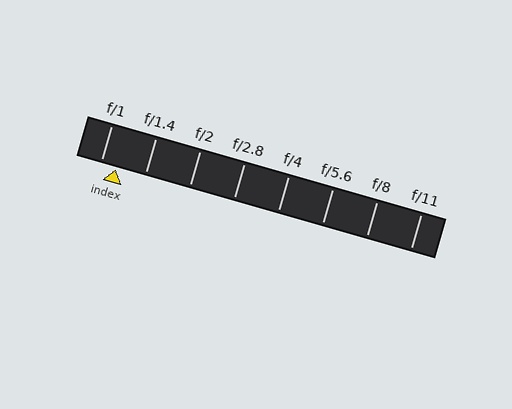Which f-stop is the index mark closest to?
The index mark is closest to f/1.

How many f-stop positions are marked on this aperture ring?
There are 8 f-stop positions marked.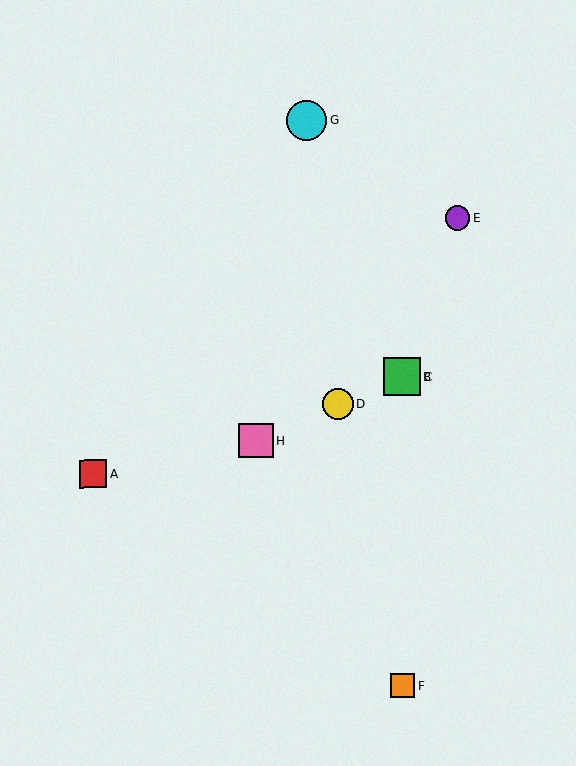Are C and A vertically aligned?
No, C is at x≈402 and A is at x≈94.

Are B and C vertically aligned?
Yes, both are at x≈402.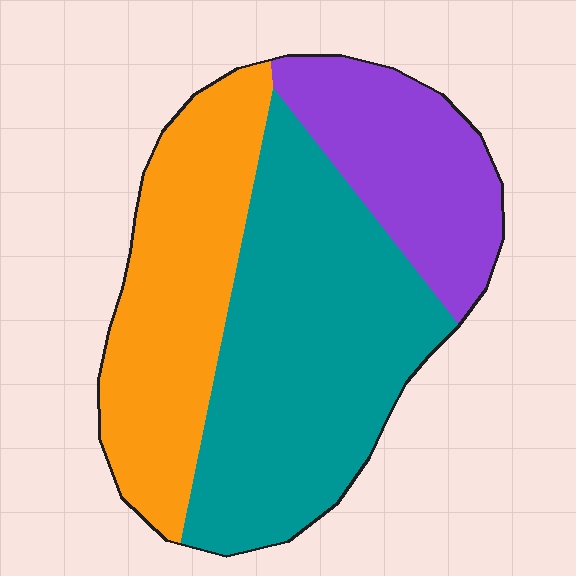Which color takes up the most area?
Teal, at roughly 45%.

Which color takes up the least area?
Purple, at roughly 20%.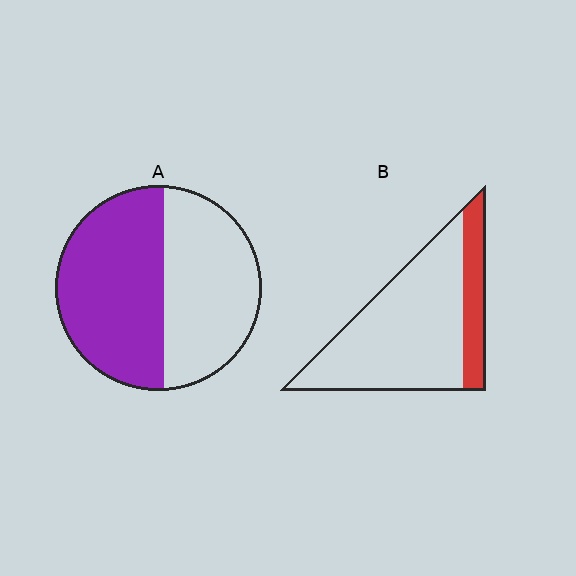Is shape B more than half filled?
No.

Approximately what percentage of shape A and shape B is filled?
A is approximately 55% and B is approximately 20%.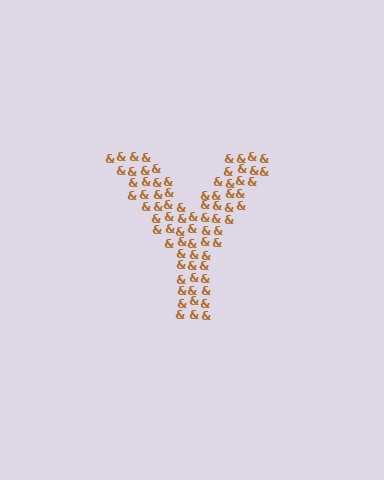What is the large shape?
The large shape is the letter Y.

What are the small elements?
The small elements are ampersands.